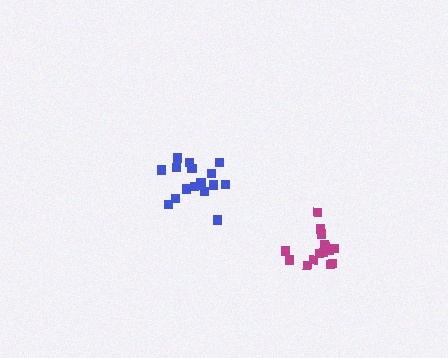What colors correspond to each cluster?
The clusters are colored: blue, magenta.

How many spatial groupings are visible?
There are 2 spatial groupings.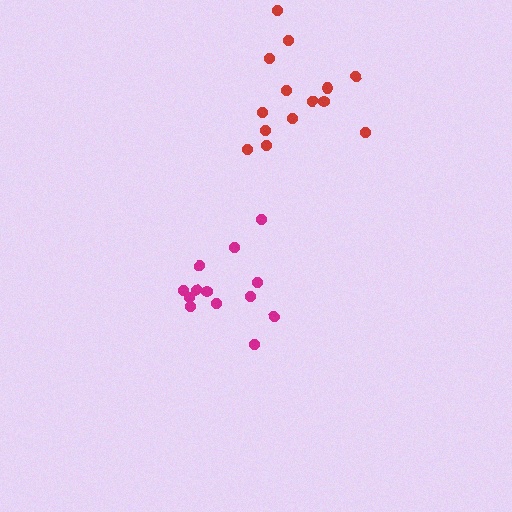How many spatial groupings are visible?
There are 2 spatial groupings.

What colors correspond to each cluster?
The clusters are colored: magenta, red.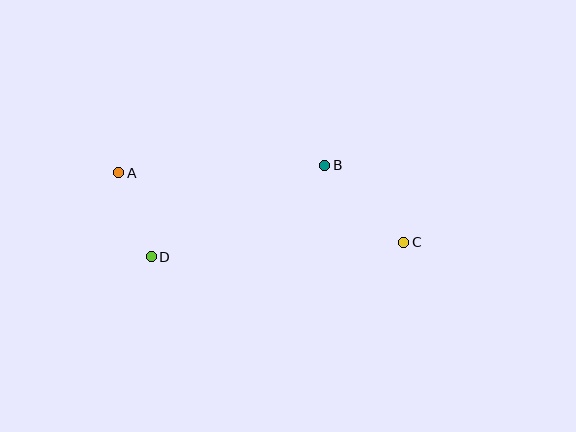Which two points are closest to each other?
Points A and D are closest to each other.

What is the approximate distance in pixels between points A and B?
The distance between A and B is approximately 206 pixels.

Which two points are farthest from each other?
Points A and C are farthest from each other.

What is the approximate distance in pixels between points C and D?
The distance between C and D is approximately 253 pixels.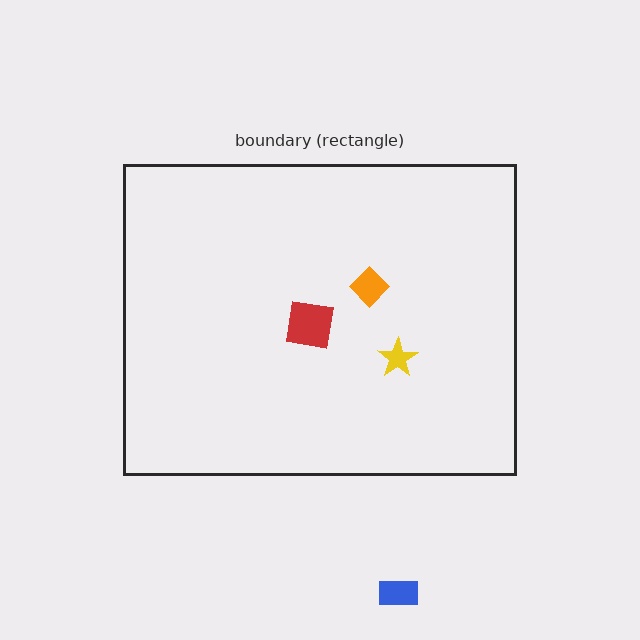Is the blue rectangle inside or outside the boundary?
Outside.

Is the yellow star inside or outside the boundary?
Inside.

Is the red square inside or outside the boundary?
Inside.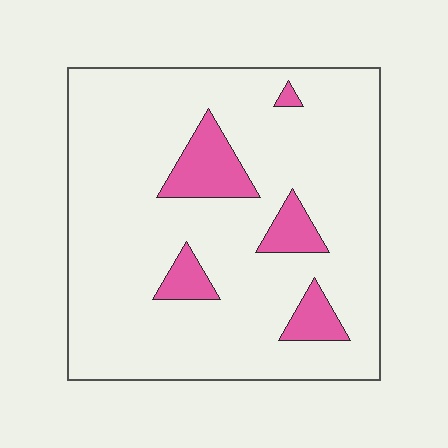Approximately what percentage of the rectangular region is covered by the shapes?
Approximately 10%.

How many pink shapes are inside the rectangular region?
5.